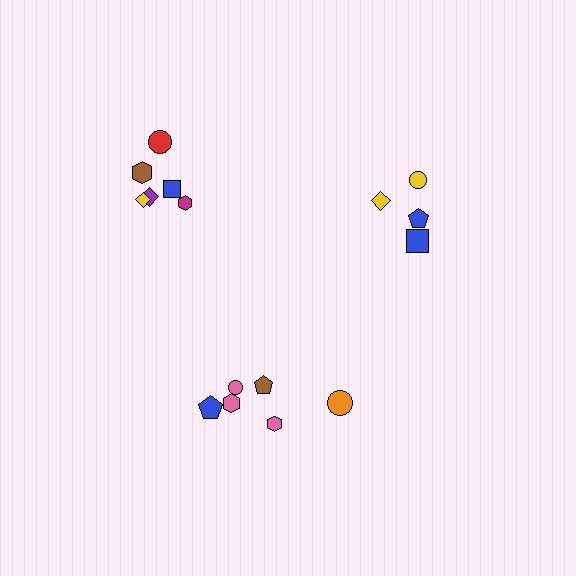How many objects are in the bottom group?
There are 6 objects.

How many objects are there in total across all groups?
There are 16 objects.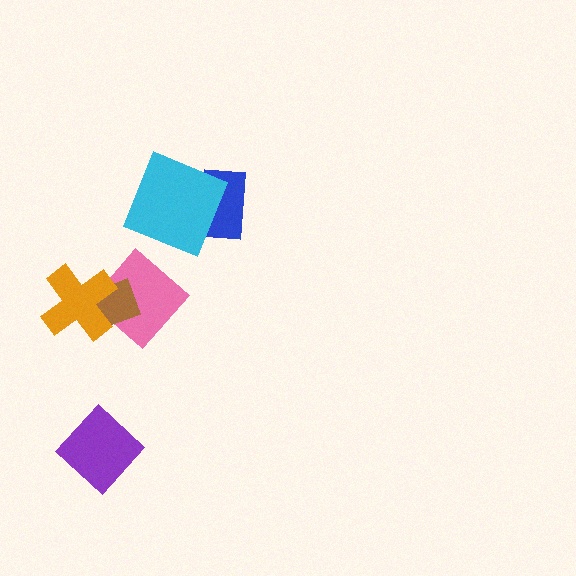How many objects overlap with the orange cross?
2 objects overlap with the orange cross.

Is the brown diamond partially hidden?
Yes, it is partially covered by another shape.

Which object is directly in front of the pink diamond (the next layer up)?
The brown diamond is directly in front of the pink diamond.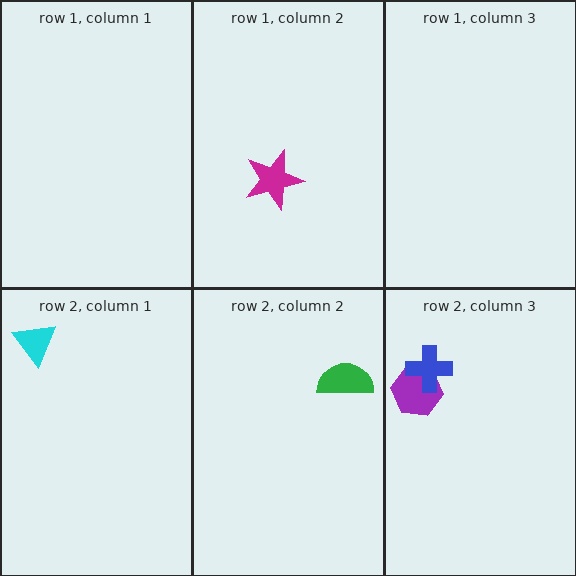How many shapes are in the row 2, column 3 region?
2.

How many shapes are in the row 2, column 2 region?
1.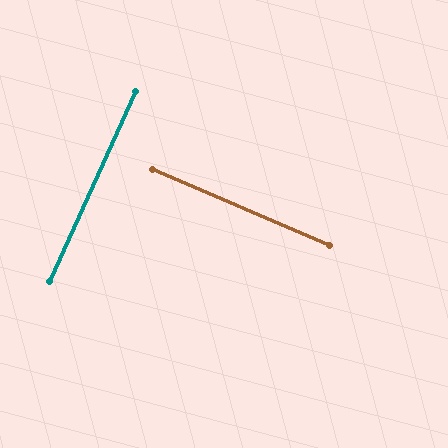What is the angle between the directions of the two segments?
Approximately 89 degrees.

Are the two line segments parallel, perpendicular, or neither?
Perpendicular — they meet at approximately 89°.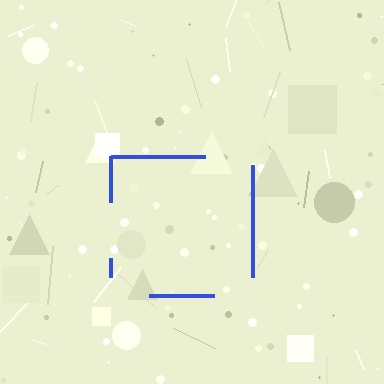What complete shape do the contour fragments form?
The contour fragments form a square.